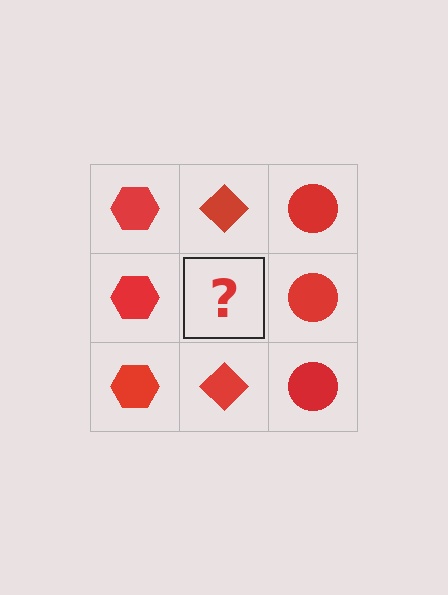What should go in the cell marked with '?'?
The missing cell should contain a red diamond.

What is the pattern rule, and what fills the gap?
The rule is that each column has a consistent shape. The gap should be filled with a red diamond.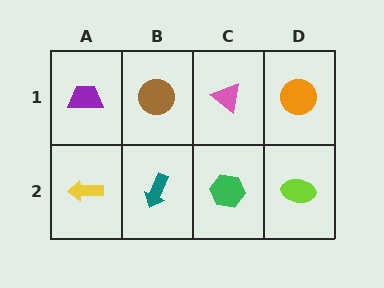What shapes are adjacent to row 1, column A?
A yellow arrow (row 2, column A), a brown circle (row 1, column B).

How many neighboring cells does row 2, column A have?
2.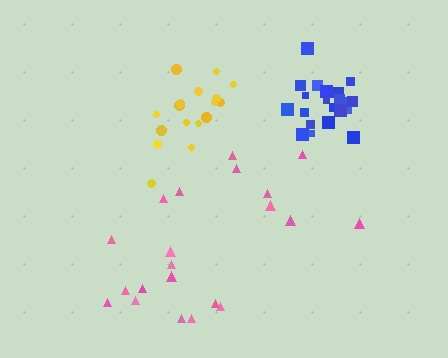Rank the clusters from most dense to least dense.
blue, yellow, pink.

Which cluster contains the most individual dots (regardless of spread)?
Pink (21).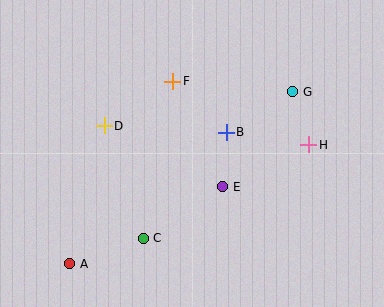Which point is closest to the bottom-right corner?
Point H is closest to the bottom-right corner.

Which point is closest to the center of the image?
Point B at (226, 132) is closest to the center.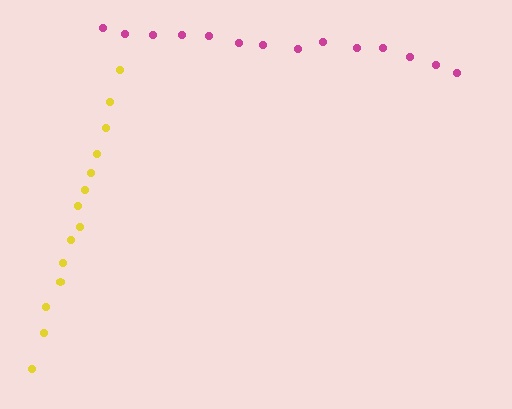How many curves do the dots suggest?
There are 2 distinct paths.